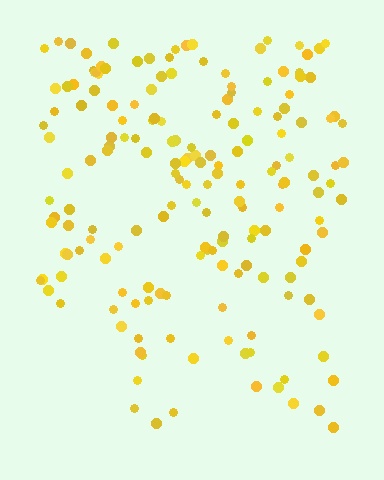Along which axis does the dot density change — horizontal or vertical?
Vertical.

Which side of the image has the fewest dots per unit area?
The bottom.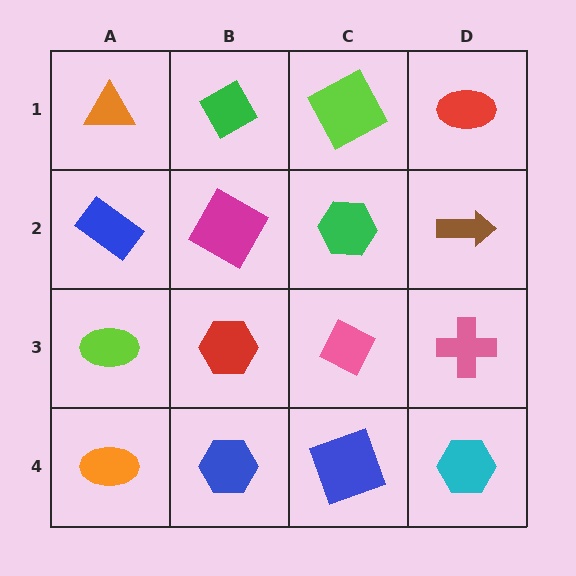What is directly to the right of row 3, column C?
A pink cross.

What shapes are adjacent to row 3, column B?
A magenta square (row 2, column B), a blue hexagon (row 4, column B), a lime ellipse (row 3, column A), a pink diamond (row 3, column C).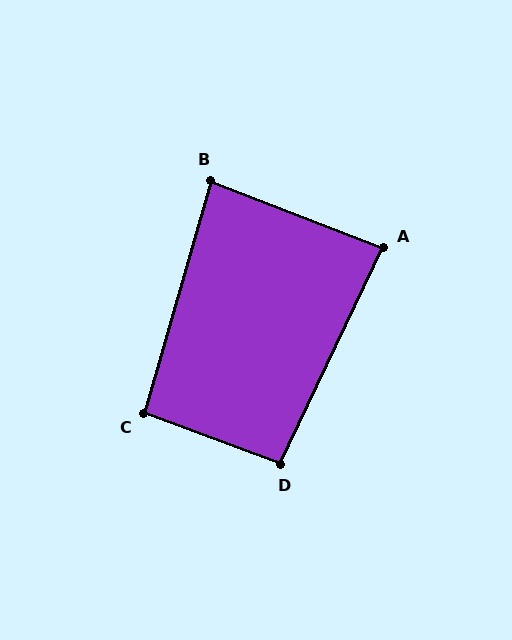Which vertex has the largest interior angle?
D, at approximately 95 degrees.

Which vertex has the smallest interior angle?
B, at approximately 85 degrees.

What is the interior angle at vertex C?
Approximately 94 degrees (approximately right).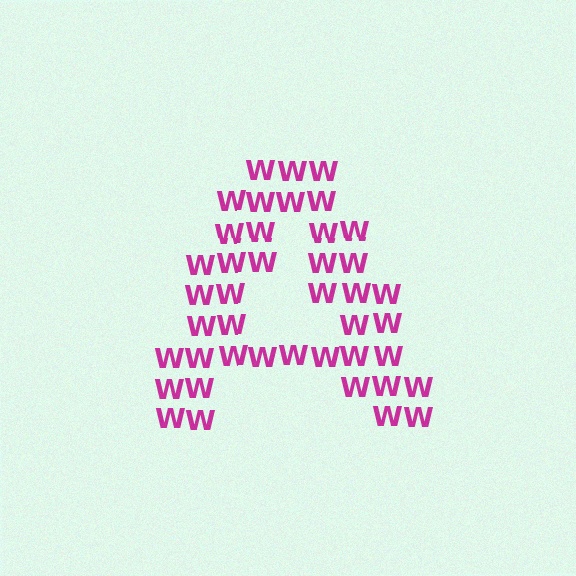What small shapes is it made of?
It is made of small letter W's.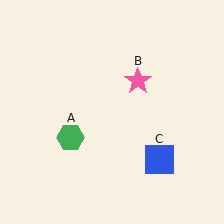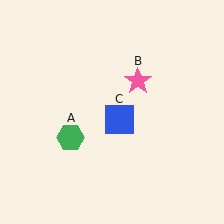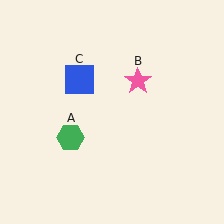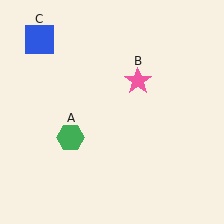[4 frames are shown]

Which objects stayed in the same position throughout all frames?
Green hexagon (object A) and pink star (object B) remained stationary.